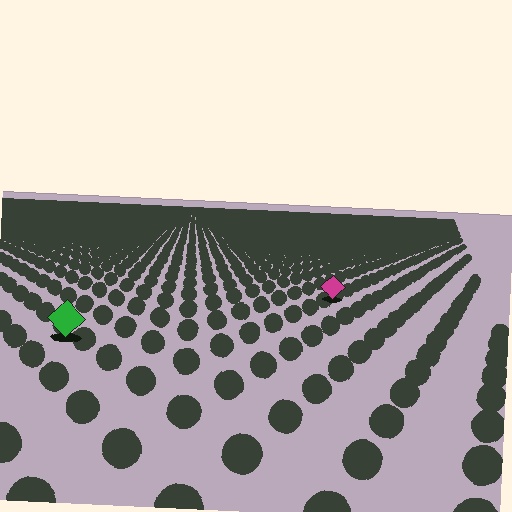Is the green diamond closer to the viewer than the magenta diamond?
Yes. The green diamond is closer — you can tell from the texture gradient: the ground texture is coarser near it.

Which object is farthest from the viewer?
The magenta diamond is farthest from the viewer. It appears smaller and the ground texture around it is denser.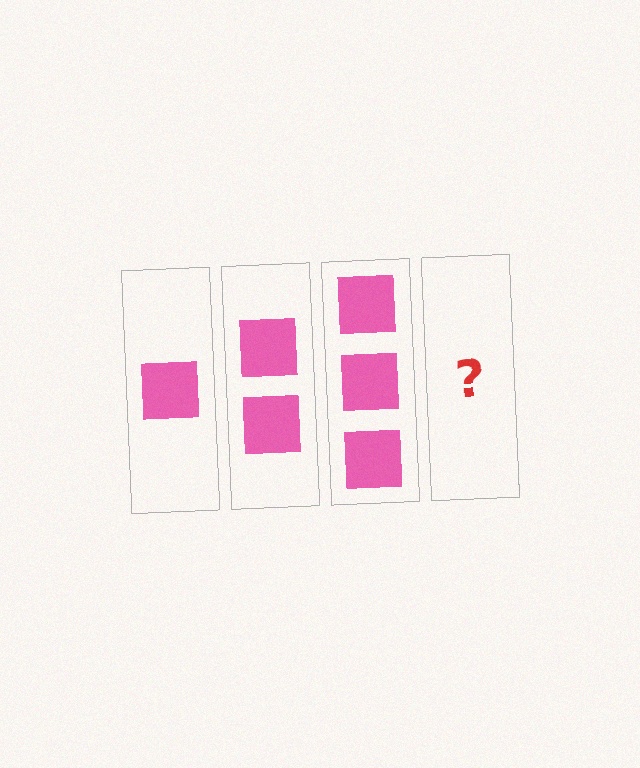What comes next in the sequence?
The next element should be 4 squares.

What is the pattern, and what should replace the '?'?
The pattern is that each step adds one more square. The '?' should be 4 squares.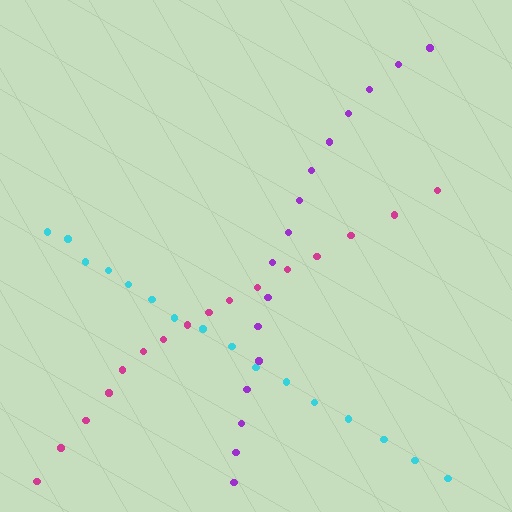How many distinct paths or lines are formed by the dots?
There are 3 distinct paths.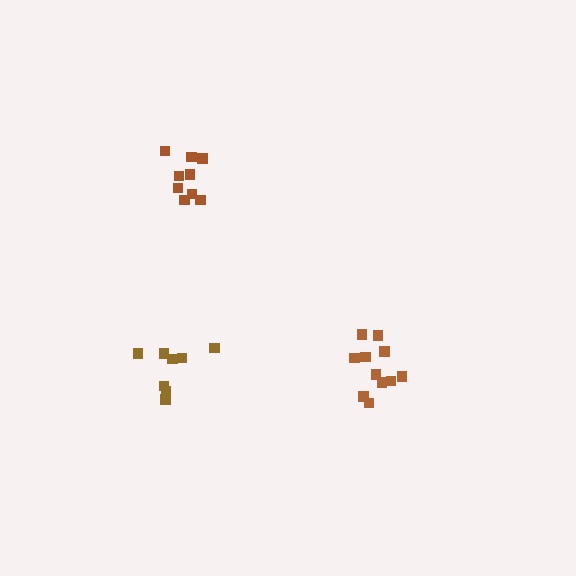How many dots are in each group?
Group 1: 8 dots, Group 2: 11 dots, Group 3: 9 dots (28 total).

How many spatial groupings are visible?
There are 3 spatial groupings.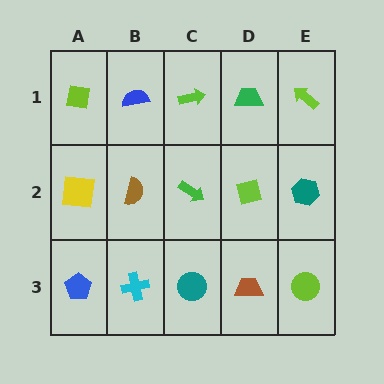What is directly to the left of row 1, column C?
A blue semicircle.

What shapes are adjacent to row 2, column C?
A lime arrow (row 1, column C), a teal circle (row 3, column C), a brown semicircle (row 2, column B), a lime square (row 2, column D).